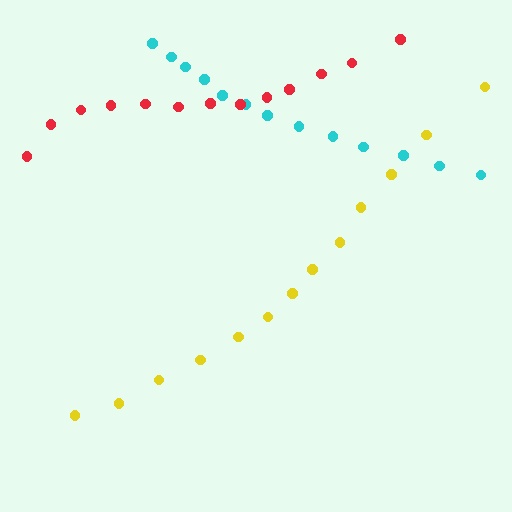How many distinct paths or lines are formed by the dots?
There are 3 distinct paths.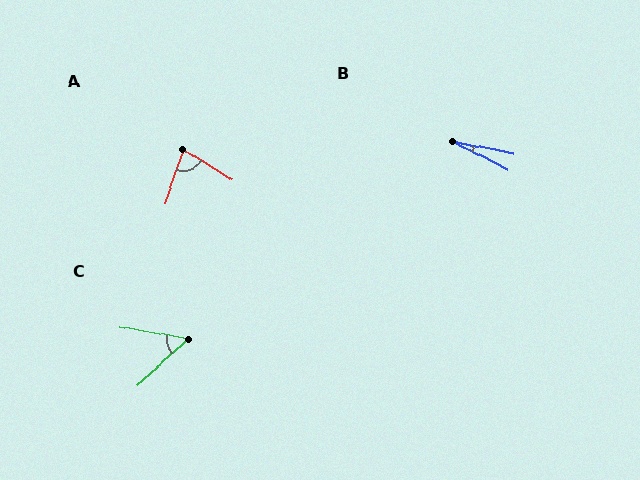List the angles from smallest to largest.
B (16°), C (52°), A (76°).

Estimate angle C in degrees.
Approximately 52 degrees.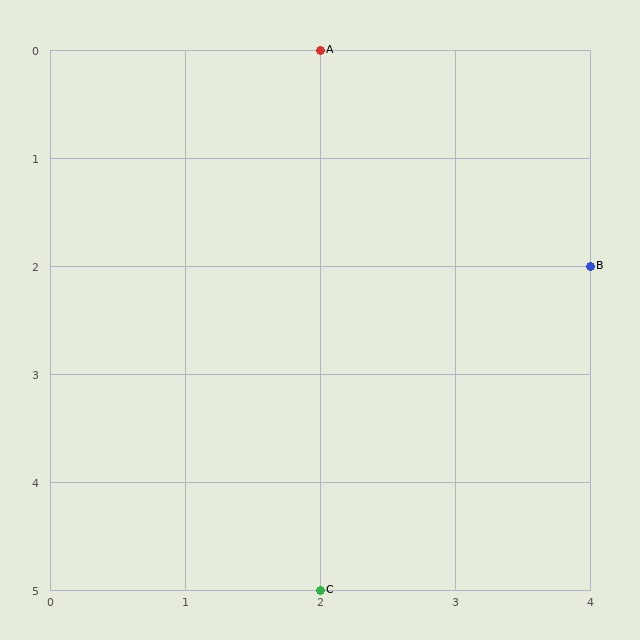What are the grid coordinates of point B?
Point B is at grid coordinates (4, 2).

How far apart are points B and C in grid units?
Points B and C are 2 columns and 3 rows apart (about 3.6 grid units diagonally).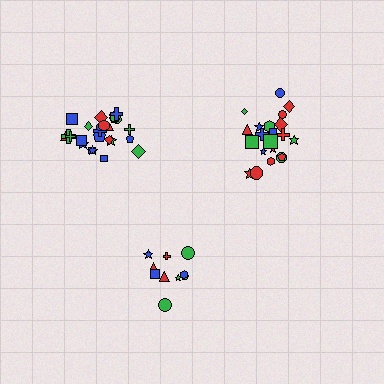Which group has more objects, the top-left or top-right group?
The top-left group.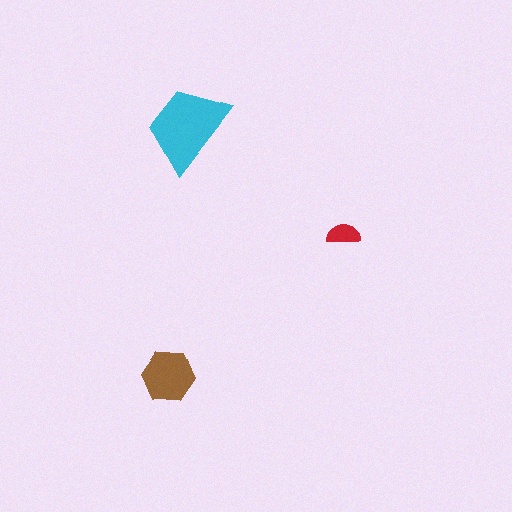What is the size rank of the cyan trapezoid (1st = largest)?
1st.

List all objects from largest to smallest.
The cyan trapezoid, the brown hexagon, the red semicircle.